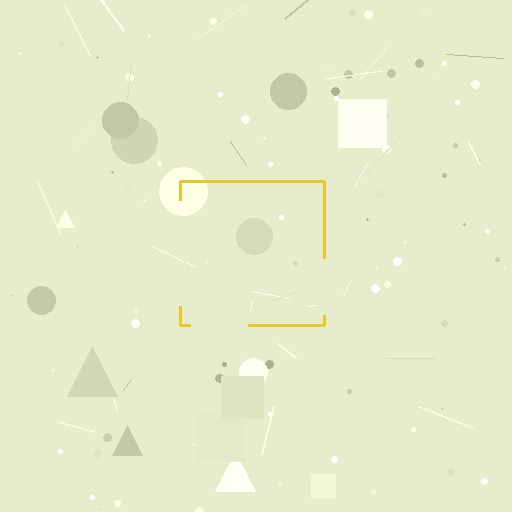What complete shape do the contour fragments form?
The contour fragments form a square.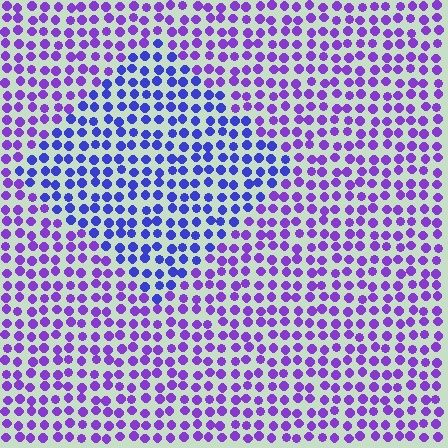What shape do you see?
I see a diamond.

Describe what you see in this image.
The image is filled with small purple elements in a uniform arrangement. A diamond-shaped region is visible where the elements are tinted to a slightly different hue, forming a subtle color boundary.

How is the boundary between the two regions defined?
The boundary is defined purely by a slight shift in hue (about 34 degrees). Spacing, size, and orientation are identical on both sides.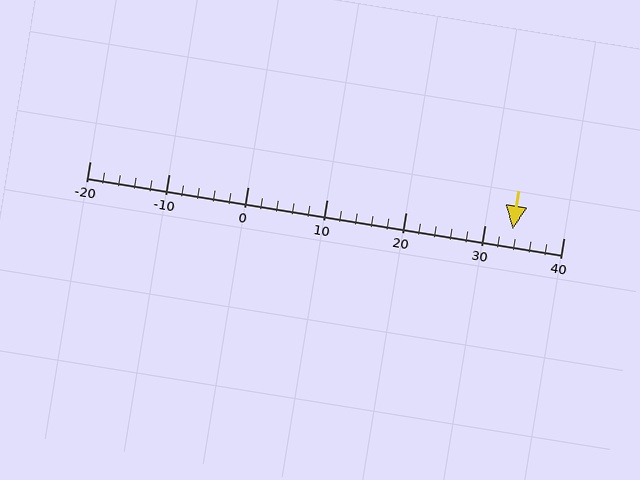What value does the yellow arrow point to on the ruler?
The yellow arrow points to approximately 34.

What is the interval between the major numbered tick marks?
The major tick marks are spaced 10 units apart.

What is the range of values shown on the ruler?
The ruler shows values from -20 to 40.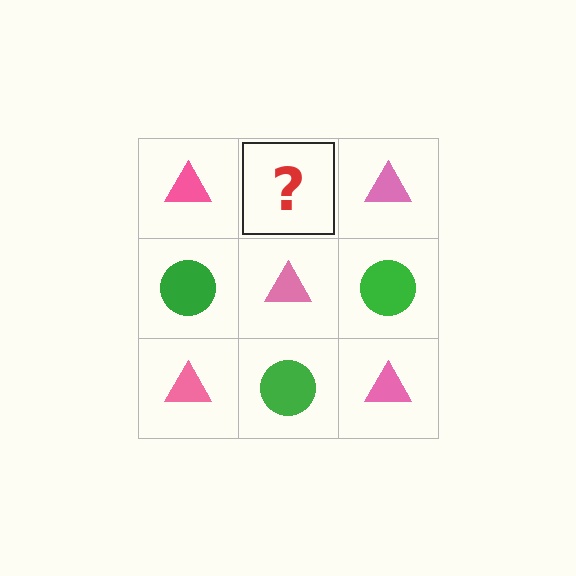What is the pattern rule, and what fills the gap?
The rule is that it alternates pink triangle and green circle in a checkerboard pattern. The gap should be filled with a green circle.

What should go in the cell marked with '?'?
The missing cell should contain a green circle.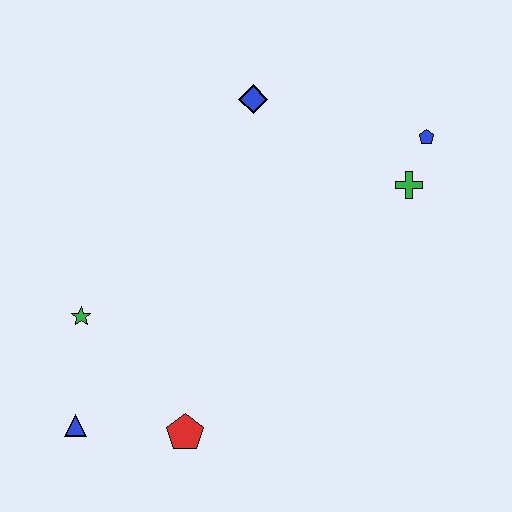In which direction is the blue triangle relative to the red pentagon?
The blue triangle is to the left of the red pentagon.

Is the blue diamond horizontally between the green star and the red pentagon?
No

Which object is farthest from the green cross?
The blue triangle is farthest from the green cross.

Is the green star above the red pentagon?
Yes